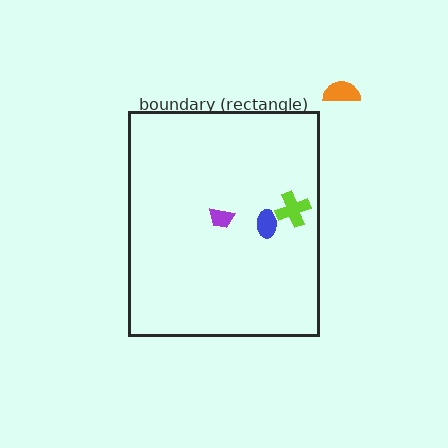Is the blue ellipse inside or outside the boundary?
Inside.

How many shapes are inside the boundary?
3 inside, 1 outside.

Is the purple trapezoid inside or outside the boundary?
Inside.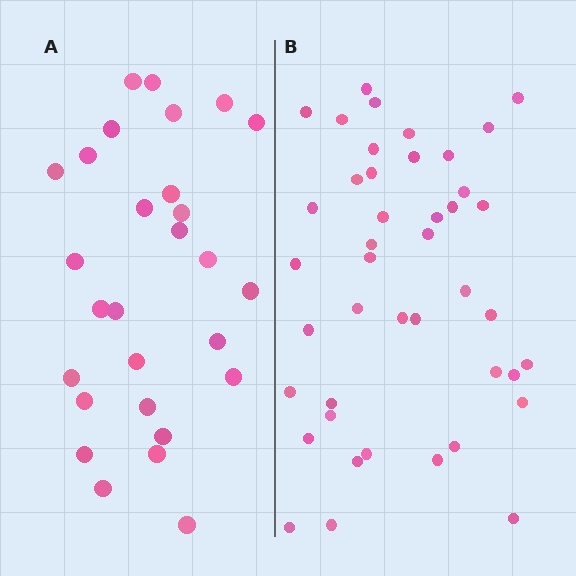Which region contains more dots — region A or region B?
Region B (the right region) has more dots.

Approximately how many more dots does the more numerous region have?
Region B has approximately 15 more dots than region A.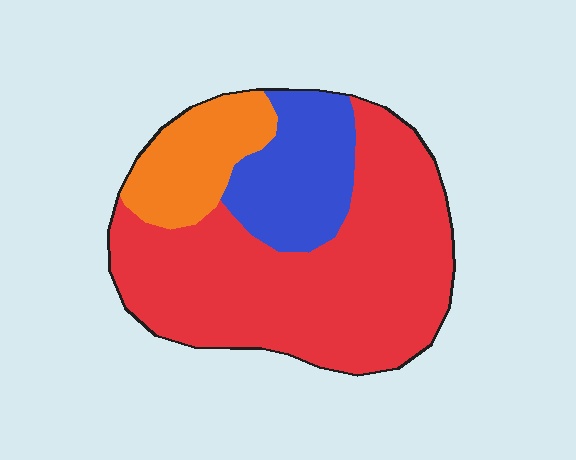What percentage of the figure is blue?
Blue takes up about one fifth (1/5) of the figure.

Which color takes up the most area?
Red, at roughly 65%.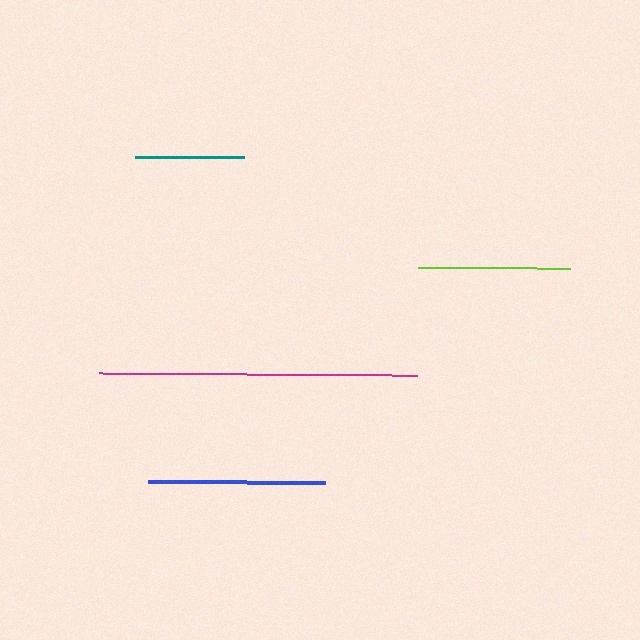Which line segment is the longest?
The magenta line is the longest at approximately 317 pixels.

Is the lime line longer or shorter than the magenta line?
The magenta line is longer than the lime line.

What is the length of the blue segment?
The blue segment is approximately 176 pixels long.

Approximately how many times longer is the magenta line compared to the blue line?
The magenta line is approximately 1.8 times the length of the blue line.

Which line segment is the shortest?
The teal line is the shortest at approximately 109 pixels.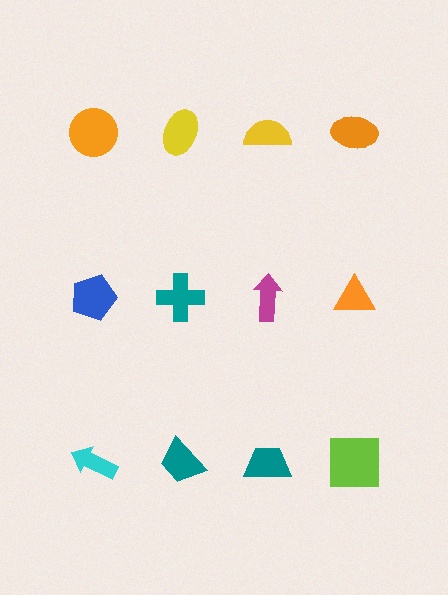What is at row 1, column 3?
A yellow semicircle.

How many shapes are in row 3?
4 shapes.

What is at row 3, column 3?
A teal trapezoid.